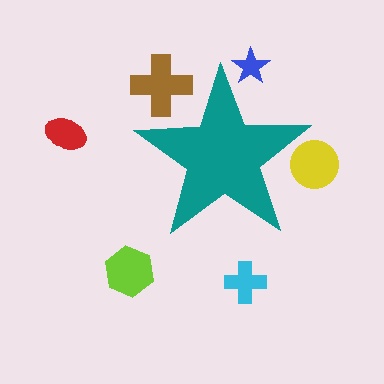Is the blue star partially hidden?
Yes, the blue star is partially hidden behind the teal star.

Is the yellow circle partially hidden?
Yes, the yellow circle is partially hidden behind the teal star.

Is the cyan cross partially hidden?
No, the cyan cross is fully visible.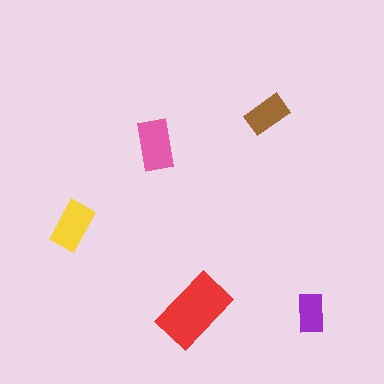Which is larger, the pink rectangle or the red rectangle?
The red one.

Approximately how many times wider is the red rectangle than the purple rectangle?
About 2 times wider.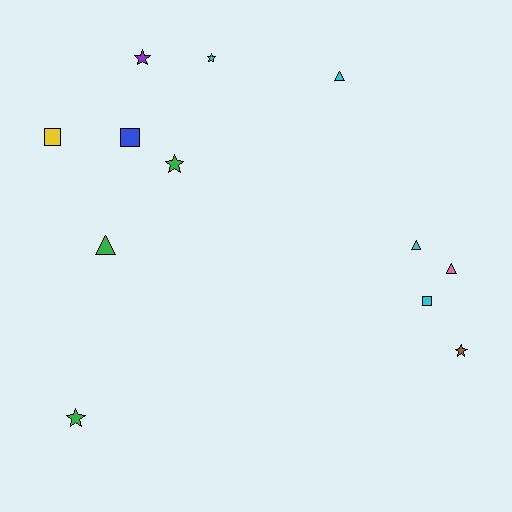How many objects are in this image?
There are 12 objects.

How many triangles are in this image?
There are 4 triangles.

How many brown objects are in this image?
There is 1 brown object.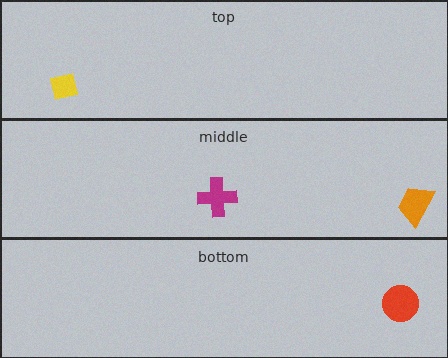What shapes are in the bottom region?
The red circle.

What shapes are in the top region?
The yellow square.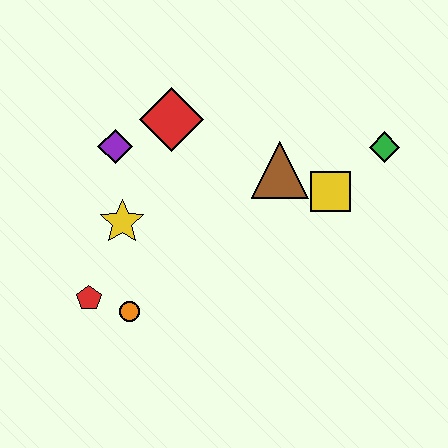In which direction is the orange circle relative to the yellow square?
The orange circle is to the left of the yellow square.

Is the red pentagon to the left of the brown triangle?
Yes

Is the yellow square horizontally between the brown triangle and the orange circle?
No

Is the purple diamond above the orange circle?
Yes